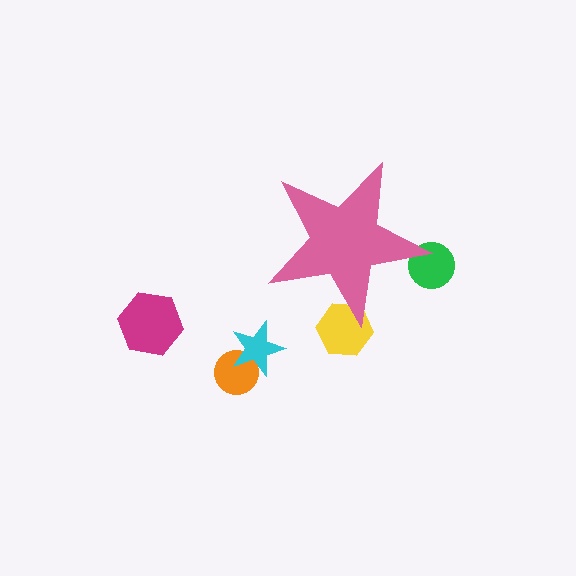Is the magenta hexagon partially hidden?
No, the magenta hexagon is fully visible.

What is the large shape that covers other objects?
A pink star.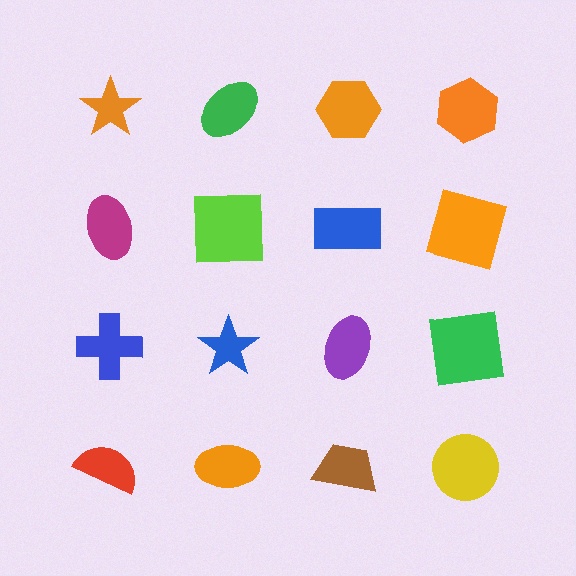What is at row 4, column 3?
A brown trapezoid.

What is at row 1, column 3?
An orange hexagon.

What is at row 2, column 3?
A blue rectangle.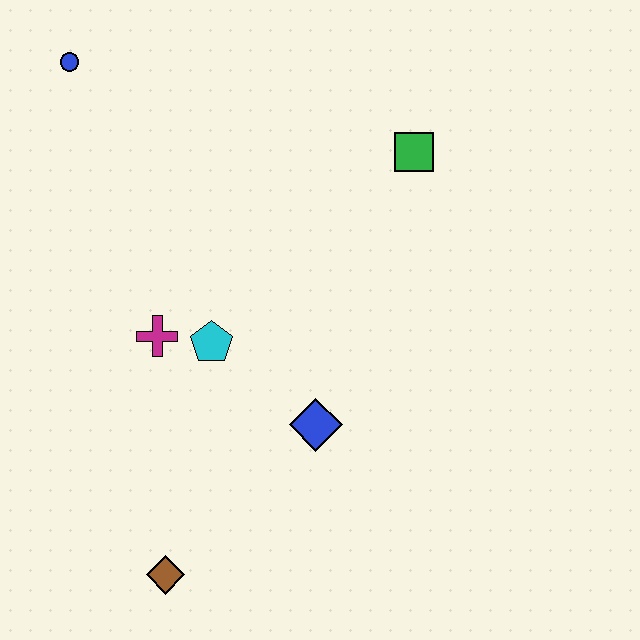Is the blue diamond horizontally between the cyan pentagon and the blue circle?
No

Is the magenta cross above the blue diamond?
Yes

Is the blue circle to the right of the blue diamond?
No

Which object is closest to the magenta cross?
The cyan pentagon is closest to the magenta cross.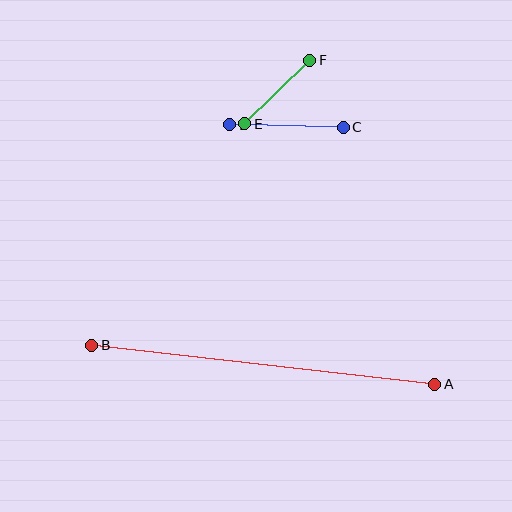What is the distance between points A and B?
The distance is approximately 345 pixels.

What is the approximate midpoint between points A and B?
The midpoint is at approximately (263, 365) pixels.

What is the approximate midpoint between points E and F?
The midpoint is at approximately (277, 92) pixels.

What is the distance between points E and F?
The distance is approximately 91 pixels.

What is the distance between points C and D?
The distance is approximately 113 pixels.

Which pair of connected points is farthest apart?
Points A and B are farthest apart.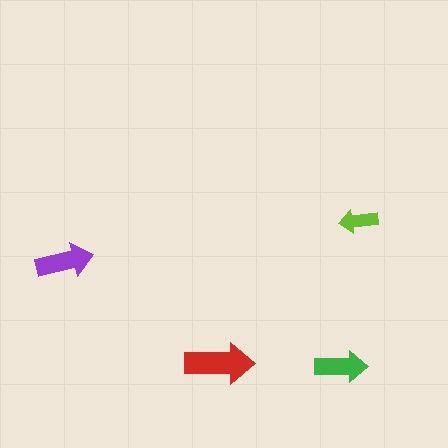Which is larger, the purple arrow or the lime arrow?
The purple one.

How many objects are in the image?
There are 4 objects in the image.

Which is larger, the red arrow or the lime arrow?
The red one.